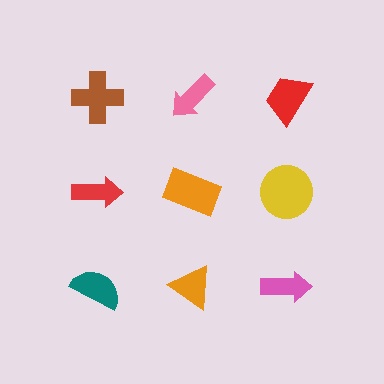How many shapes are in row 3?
3 shapes.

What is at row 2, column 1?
A red arrow.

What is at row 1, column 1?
A brown cross.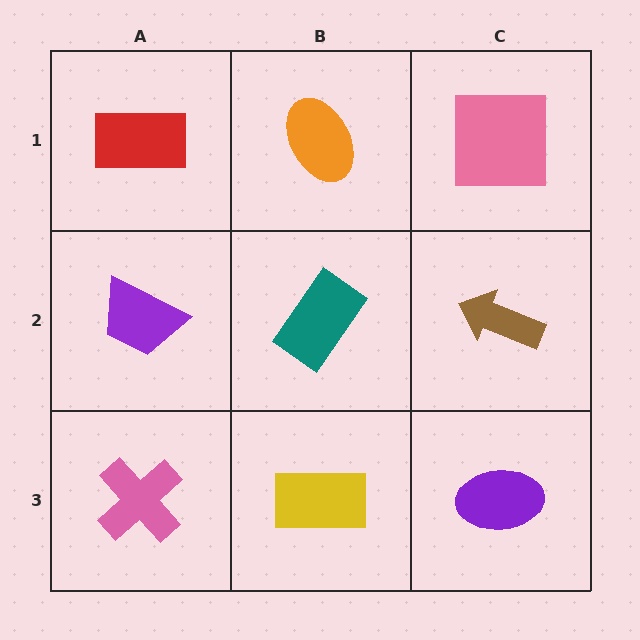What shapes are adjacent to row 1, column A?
A purple trapezoid (row 2, column A), an orange ellipse (row 1, column B).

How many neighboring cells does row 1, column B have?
3.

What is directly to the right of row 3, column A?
A yellow rectangle.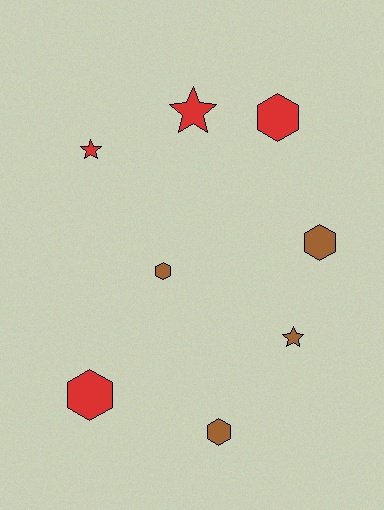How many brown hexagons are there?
There are 3 brown hexagons.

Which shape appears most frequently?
Hexagon, with 5 objects.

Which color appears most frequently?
Brown, with 4 objects.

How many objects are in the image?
There are 8 objects.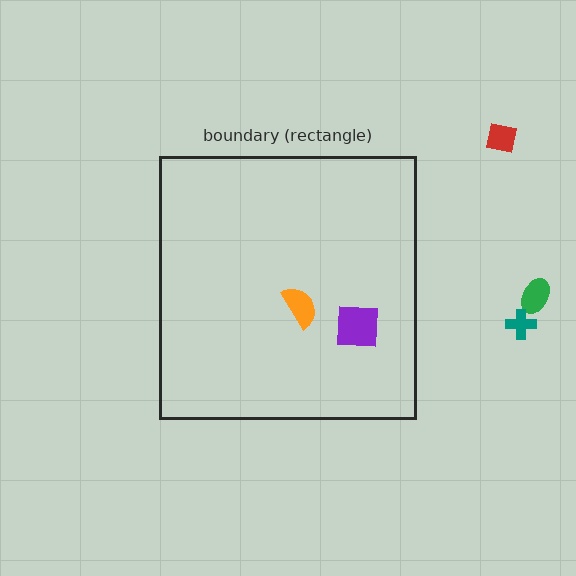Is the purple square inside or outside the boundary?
Inside.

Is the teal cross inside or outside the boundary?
Outside.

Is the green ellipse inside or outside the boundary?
Outside.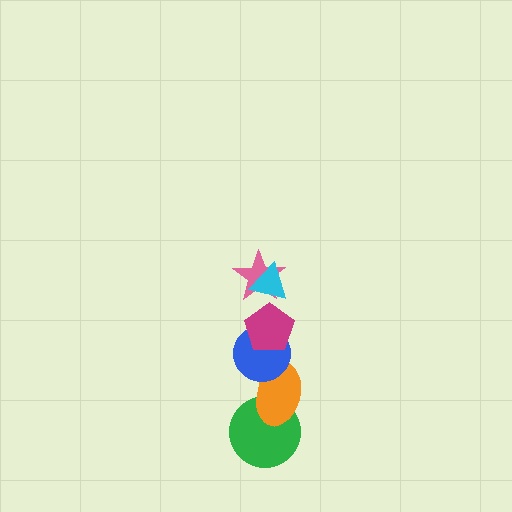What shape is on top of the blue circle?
The magenta pentagon is on top of the blue circle.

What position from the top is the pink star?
The pink star is 2nd from the top.